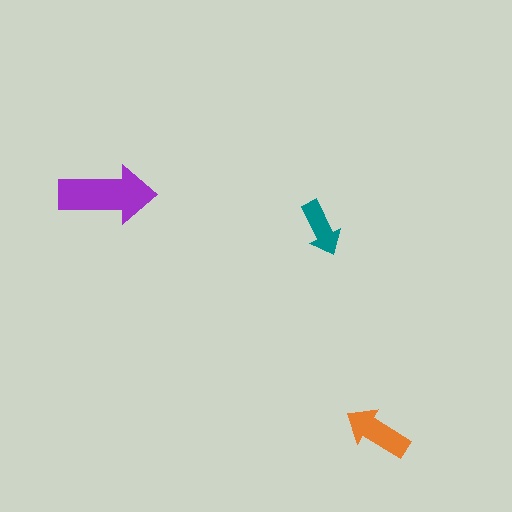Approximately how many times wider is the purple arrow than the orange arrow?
About 1.5 times wider.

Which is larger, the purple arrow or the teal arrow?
The purple one.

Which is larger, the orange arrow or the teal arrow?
The orange one.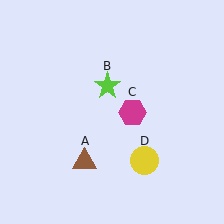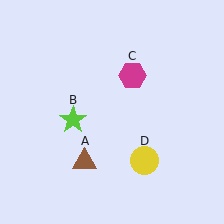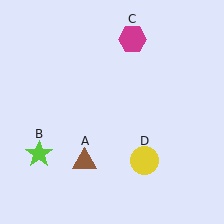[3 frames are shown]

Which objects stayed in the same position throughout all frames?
Brown triangle (object A) and yellow circle (object D) remained stationary.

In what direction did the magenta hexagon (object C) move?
The magenta hexagon (object C) moved up.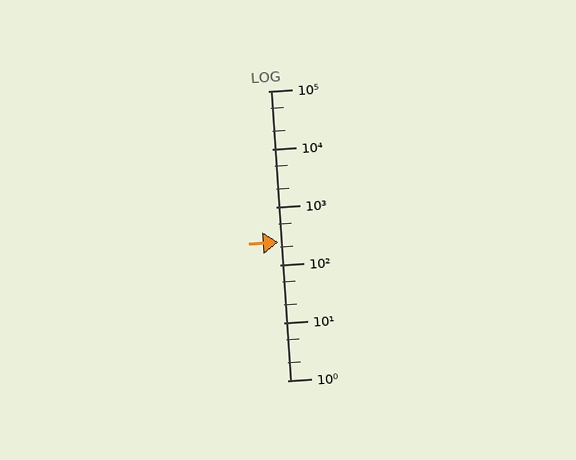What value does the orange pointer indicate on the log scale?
The pointer indicates approximately 240.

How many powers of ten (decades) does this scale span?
The scale spans 5 decades, from 1 to 100000.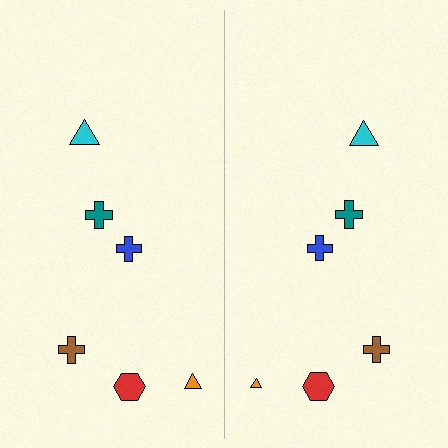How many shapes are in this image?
There are 12 shapes in this image.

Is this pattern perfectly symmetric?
No, the pattern is not perfectly symmetric. The orange triangle on the right side has a different size than its mirror counterpart.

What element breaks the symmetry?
The orange triangle on the right side has a different size than its mirror counterpart.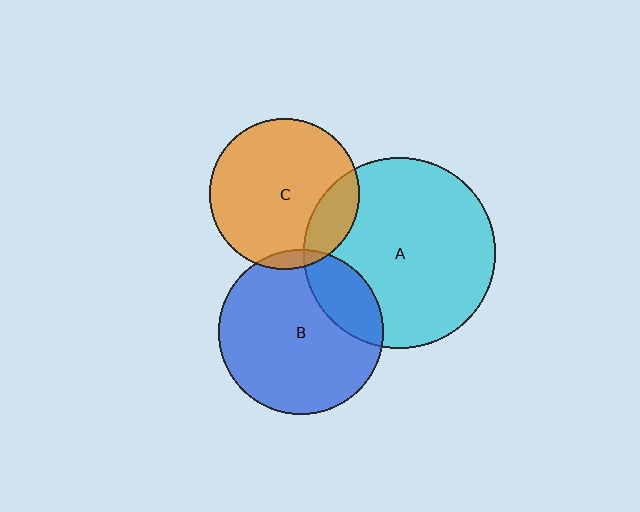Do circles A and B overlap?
Yes.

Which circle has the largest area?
Circle A (cyan).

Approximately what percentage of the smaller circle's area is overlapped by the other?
Approximately 20%.